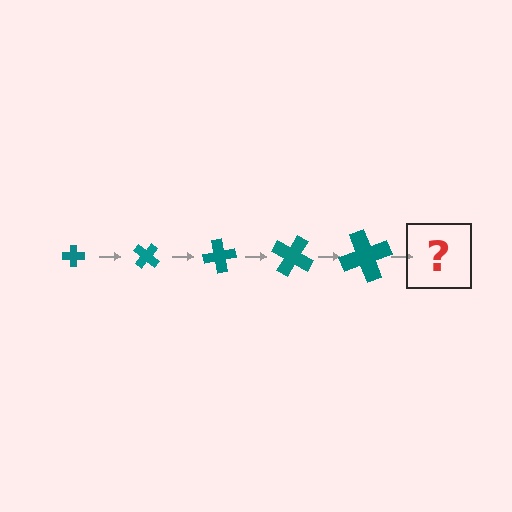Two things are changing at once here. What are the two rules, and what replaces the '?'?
The two rules are that the cross grows larger each step and it rotates 40 degrees each step. The '?' should be a cross, larger than the previous one and rotated 200 degrees from the start.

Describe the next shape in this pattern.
It should be a cross, larger than the previous one and rotated 200 degrees from the start.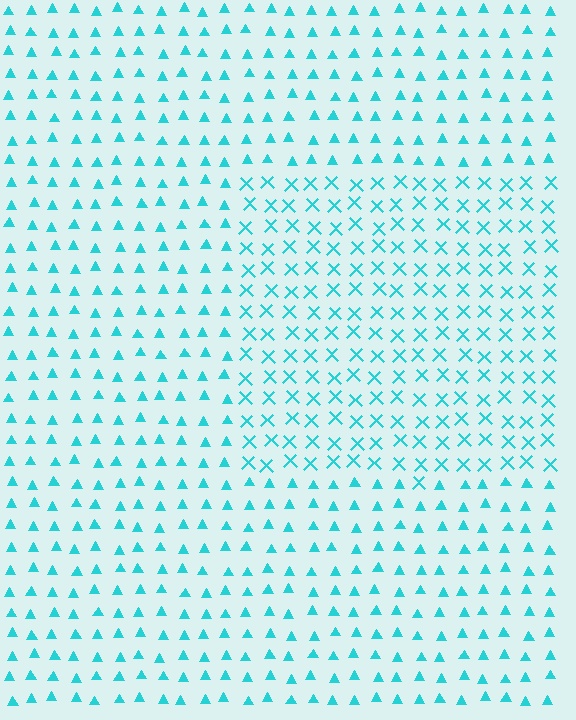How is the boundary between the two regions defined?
The boundary is defined by a change in element shape: X marks inside vs. triangles outside. All elements share the same color and spacing.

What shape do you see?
I see a rectangle.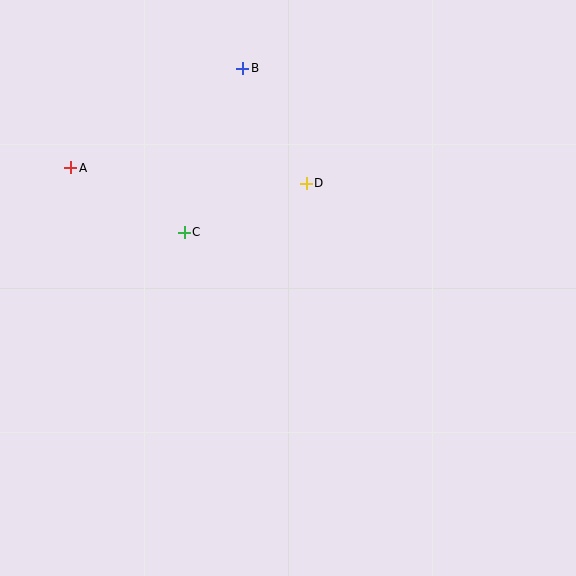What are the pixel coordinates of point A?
Point A is at (71, 168).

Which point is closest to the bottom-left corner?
Point C is closest to the bottom-left corner.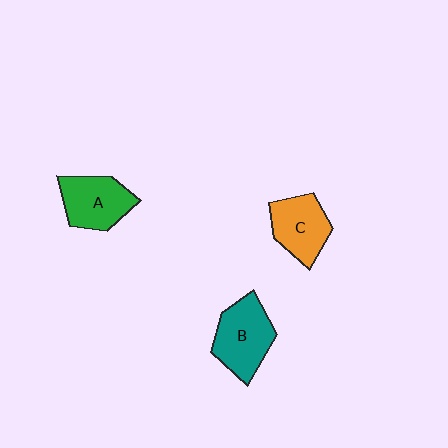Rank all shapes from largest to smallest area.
From largest to smallest: B (teal), A (green), C (orange).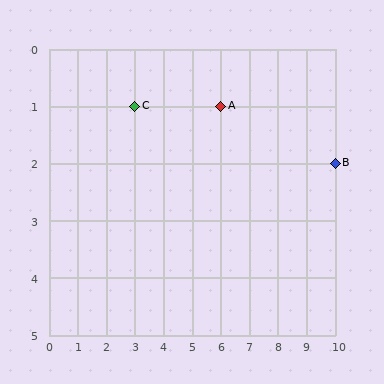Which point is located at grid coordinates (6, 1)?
Point A is at (6, 1).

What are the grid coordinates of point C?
Point C is at grid coordinates (3, 1).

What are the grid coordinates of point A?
Point A is at grid coordinates (6, 1).